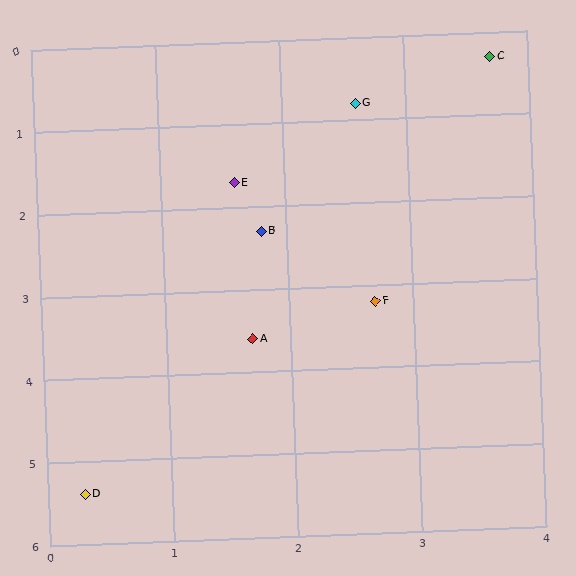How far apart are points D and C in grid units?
Points D and C are about 6.1 grid units apart.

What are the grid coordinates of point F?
Point F is at approximately (2.7, 3.2).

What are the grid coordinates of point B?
Point B is at approximately (1.8, 2.3).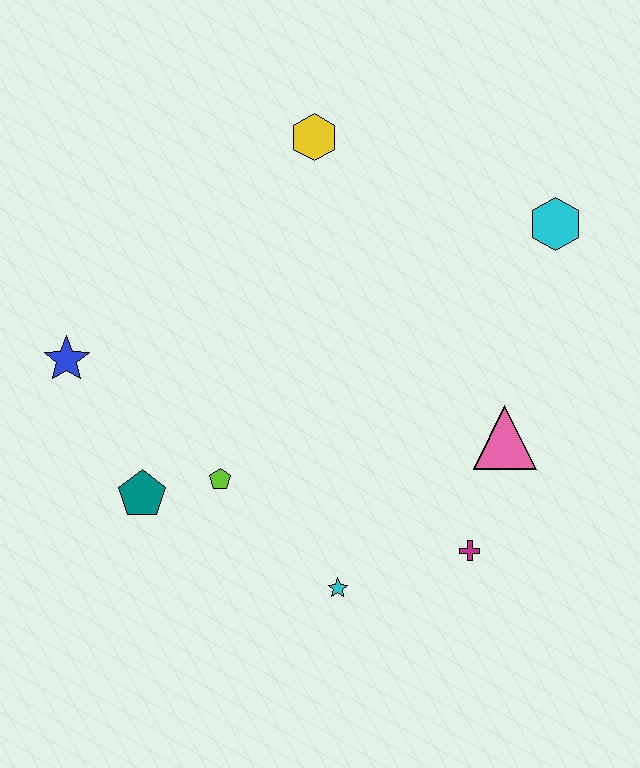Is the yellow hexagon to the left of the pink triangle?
Yes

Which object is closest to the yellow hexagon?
The cyan hexagon is closest to the yellow hexagon.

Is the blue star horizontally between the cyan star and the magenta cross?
No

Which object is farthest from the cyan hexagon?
The blue star is farthest from the cyan hexagon.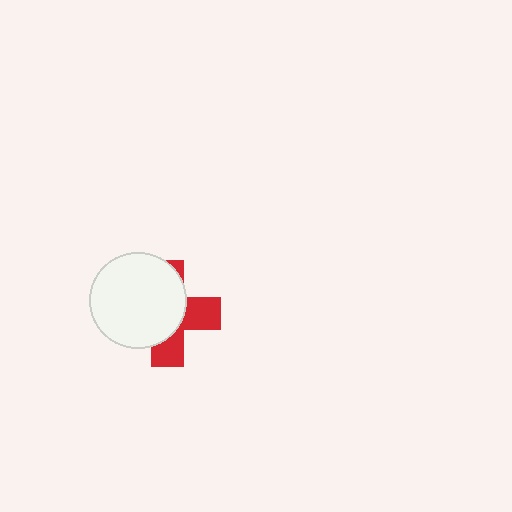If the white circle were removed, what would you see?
You would see the complete red cross.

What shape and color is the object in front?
The object in front is a white circle.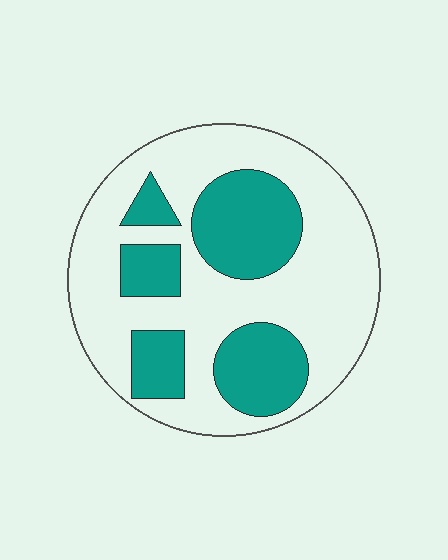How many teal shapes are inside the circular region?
5.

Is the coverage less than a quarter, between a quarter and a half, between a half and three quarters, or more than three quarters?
Between a quarter and a half.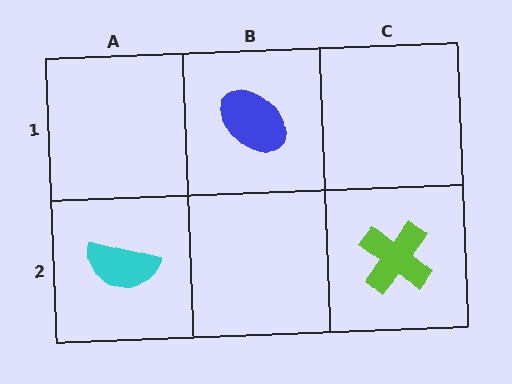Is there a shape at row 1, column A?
No, that cell is empty.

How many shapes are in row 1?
1 shape.